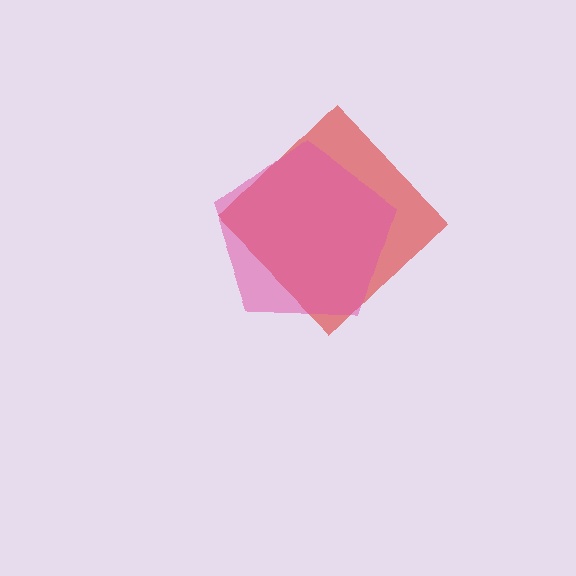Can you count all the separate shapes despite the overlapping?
Yes, there are 2 separate shapes.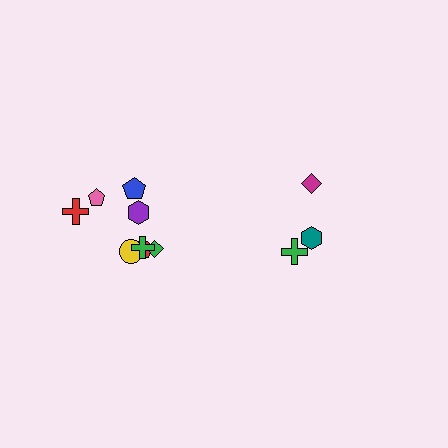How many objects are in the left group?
There are 8 objects.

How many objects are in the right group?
There are 3 objects.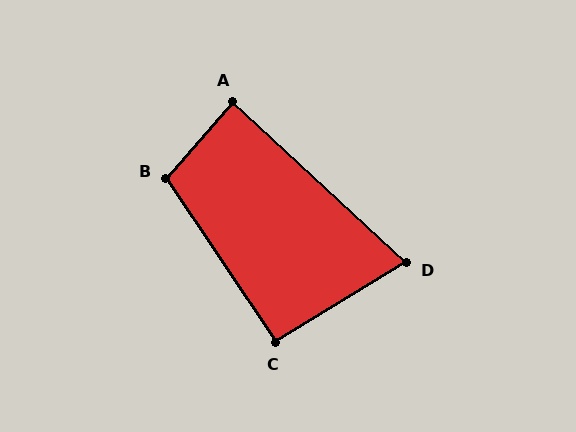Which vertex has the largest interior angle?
B, at approximately 106 degrees.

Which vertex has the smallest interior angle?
D, at approximately 74 degrees.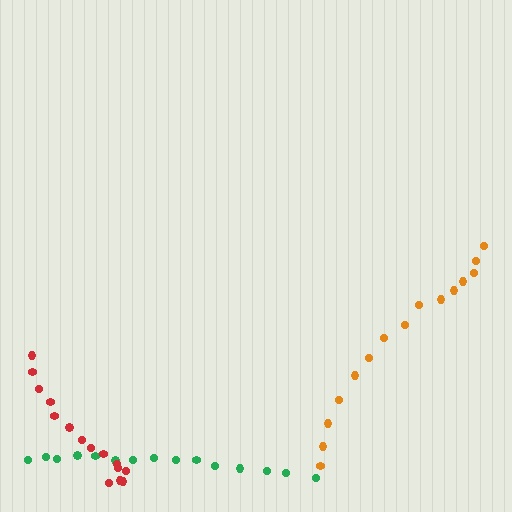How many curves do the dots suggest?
There are 3 distinct paths.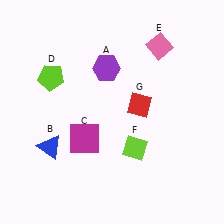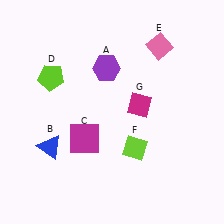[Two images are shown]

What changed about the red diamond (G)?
In Image 1, G is red. In Image 2, it changed to magenta.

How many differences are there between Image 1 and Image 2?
There is 1 difference between the two images.